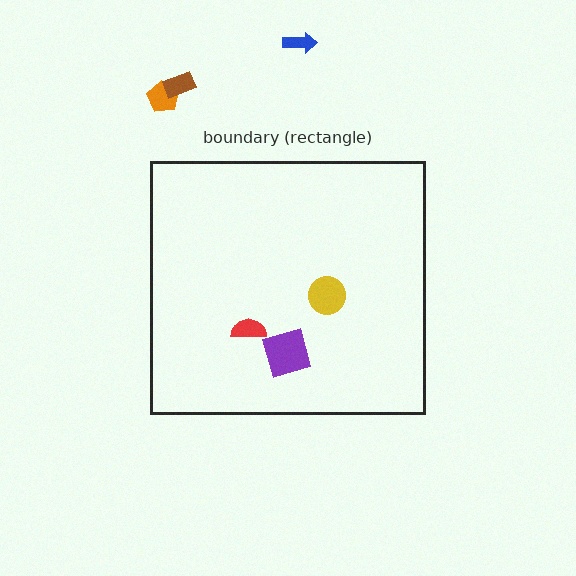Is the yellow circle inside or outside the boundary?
Inside.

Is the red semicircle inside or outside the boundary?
Inside.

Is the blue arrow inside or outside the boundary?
Outside.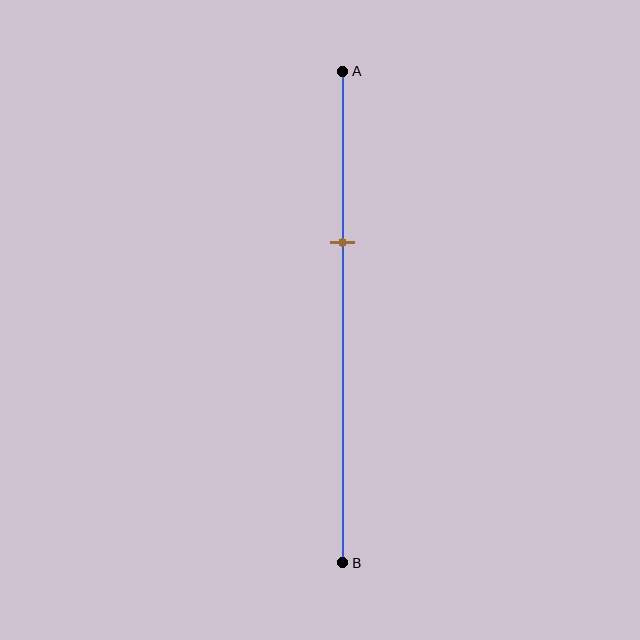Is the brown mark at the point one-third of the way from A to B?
Yes, the mark is approximately at the one-third point.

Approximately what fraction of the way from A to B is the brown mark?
The brown mark is approximately 35% of the way from A to B.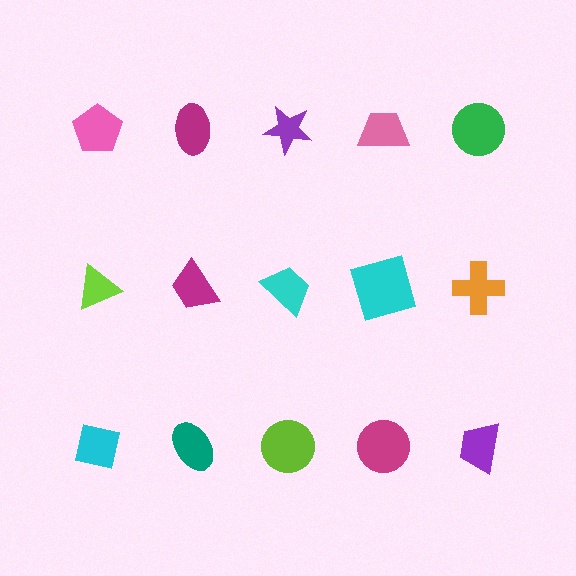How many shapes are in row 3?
5 shapes.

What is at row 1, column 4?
A pink trapezoid.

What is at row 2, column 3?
A cyan trapezoid.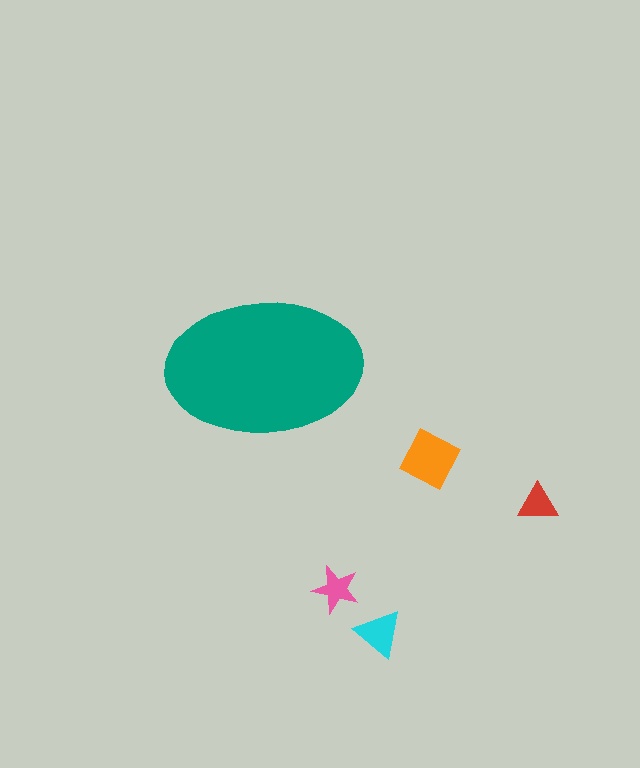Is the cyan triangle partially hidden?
No, the cyan triangle is fully visible.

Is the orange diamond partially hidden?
No, the orange diamond is fully visible.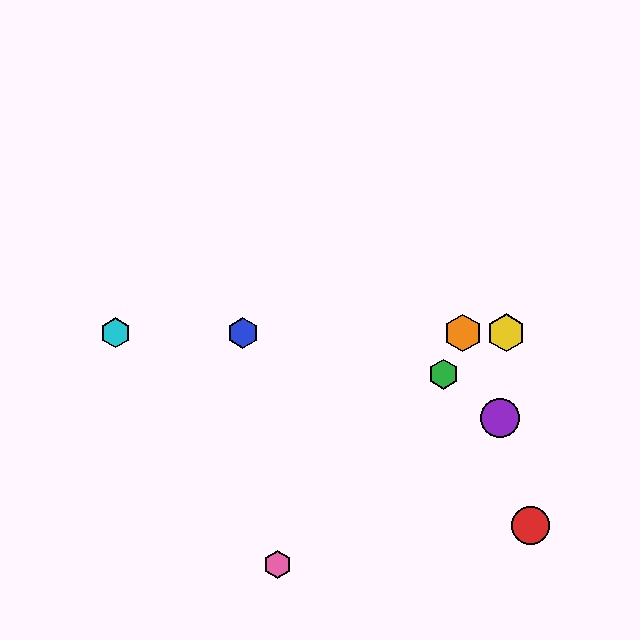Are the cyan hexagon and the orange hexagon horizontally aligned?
Yes, both are at y≈333.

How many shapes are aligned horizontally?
4 shapes (the blue hexagon, the yellow hexagon, the orange hexagon, the cyan hexagon) are aligned horizontally.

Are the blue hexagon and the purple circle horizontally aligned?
No, the blue hexagon is at y≈333 and the purple circle is at y≈418.